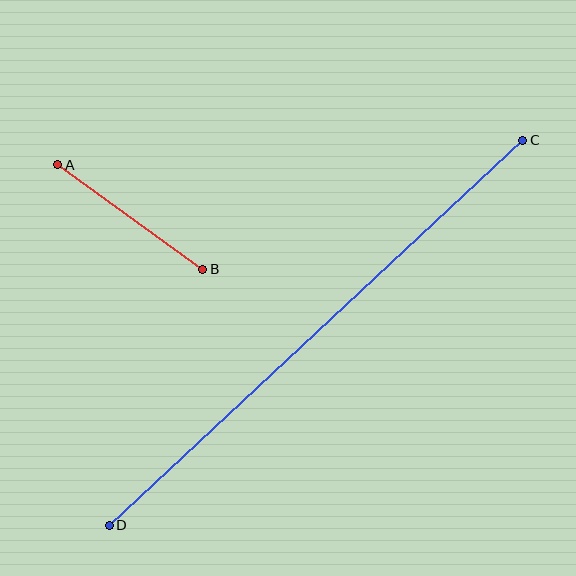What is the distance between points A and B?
The distance is approximately 179 pixels.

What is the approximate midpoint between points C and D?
The midpoint is at approximately (316, 333) pixels.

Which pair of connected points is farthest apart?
Points C and D are farthest apart.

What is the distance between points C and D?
The distance is approximately 565 pixels.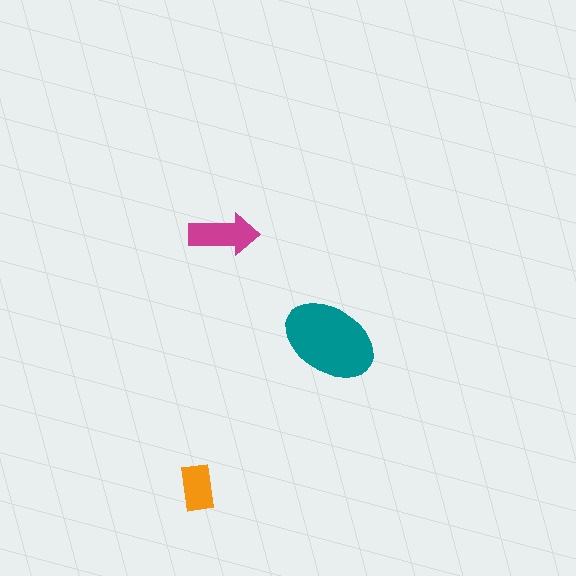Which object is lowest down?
The orange rectangle is bottommost.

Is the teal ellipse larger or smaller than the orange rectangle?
Larger.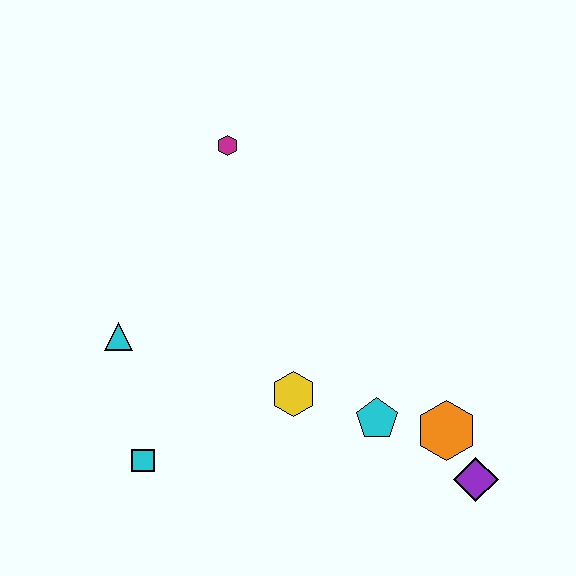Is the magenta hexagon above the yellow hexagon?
Yes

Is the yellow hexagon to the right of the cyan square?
Yes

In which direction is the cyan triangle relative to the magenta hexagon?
The cyan triangle is below the magenta hexagon.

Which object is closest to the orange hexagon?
The purple diamond is closest to the orange hexagon.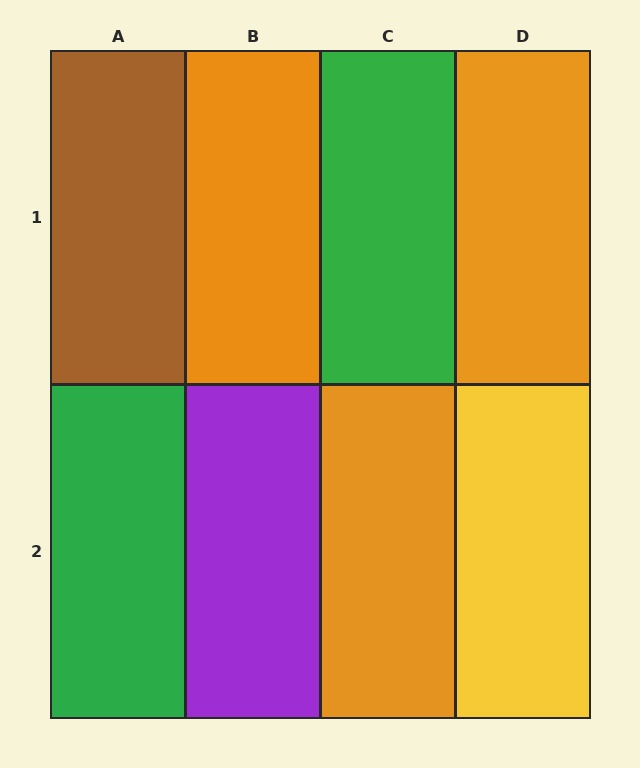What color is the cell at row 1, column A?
Brown.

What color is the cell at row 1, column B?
Orange.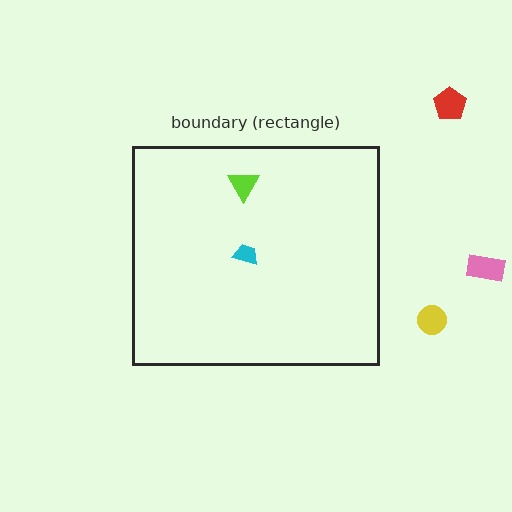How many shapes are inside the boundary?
2 inside, 3 outside.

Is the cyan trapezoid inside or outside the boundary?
Inside.